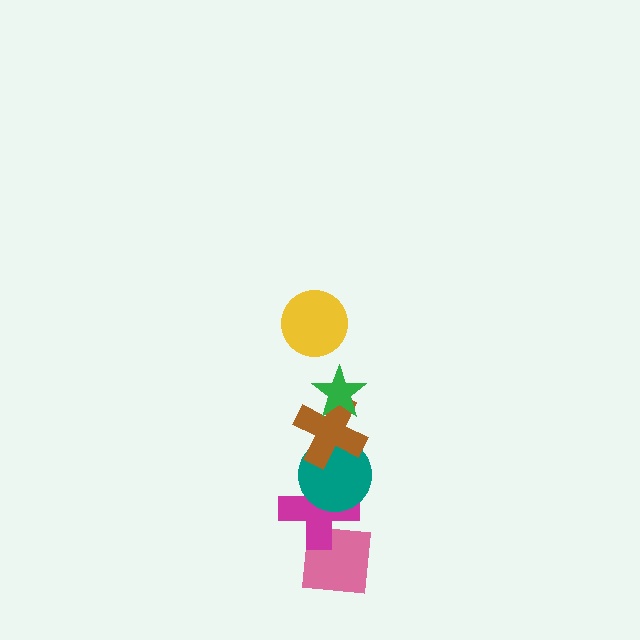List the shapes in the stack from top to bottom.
From top to bottom: the yellow circle, the green star, the brown cross, the teal circle, the magenta cross, the pink square.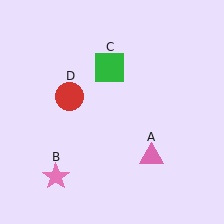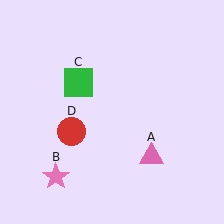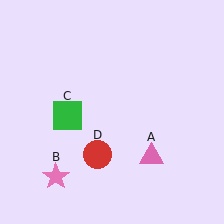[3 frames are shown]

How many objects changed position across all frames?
2 objects changed position: green square (object C), red circle (object D).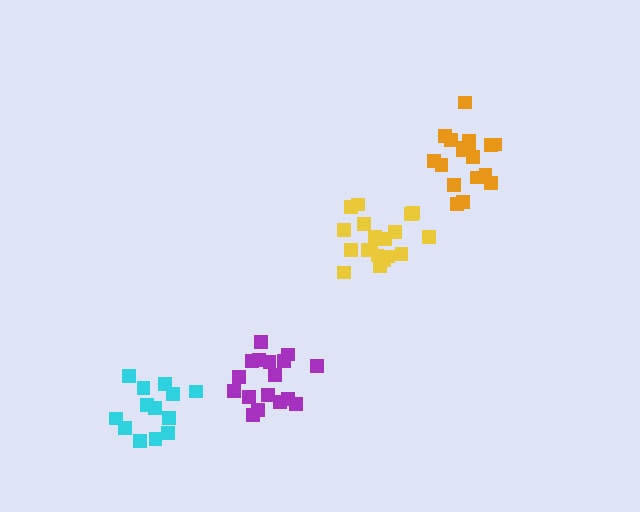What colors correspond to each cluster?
The clusters are colored: orange, cyan, purple, yellow.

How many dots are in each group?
Group 1: 18 dots, Group 2: 13 dots, Group 3: 17 dots, Group 4: 19 dots (67 total).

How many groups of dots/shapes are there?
There are 4 groups.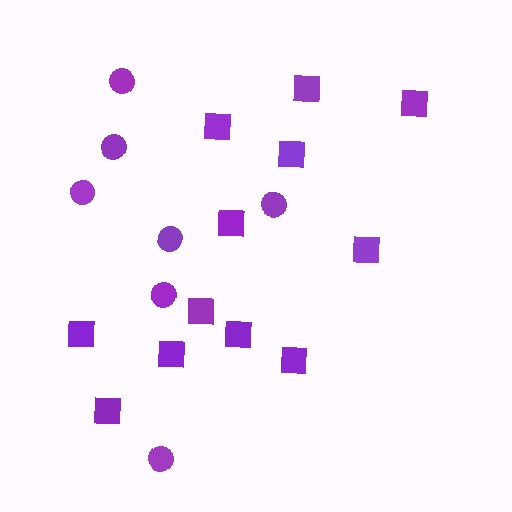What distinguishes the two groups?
There are 2 groups: one group of squares (12) and one group of circles (7).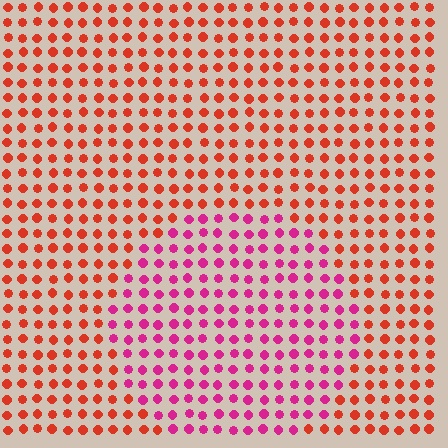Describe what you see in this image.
The image is filled with small red elements in a uniform arrangement. A circle-shaped region is visible where the elements are tinted to a slightly different hue, forming a subtle color boundary.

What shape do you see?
I see a circle.